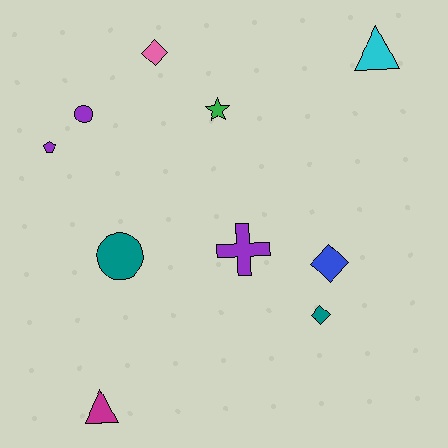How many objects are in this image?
There are 10 objects.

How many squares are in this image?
There are no squares.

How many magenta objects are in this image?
There is 1 magenta object.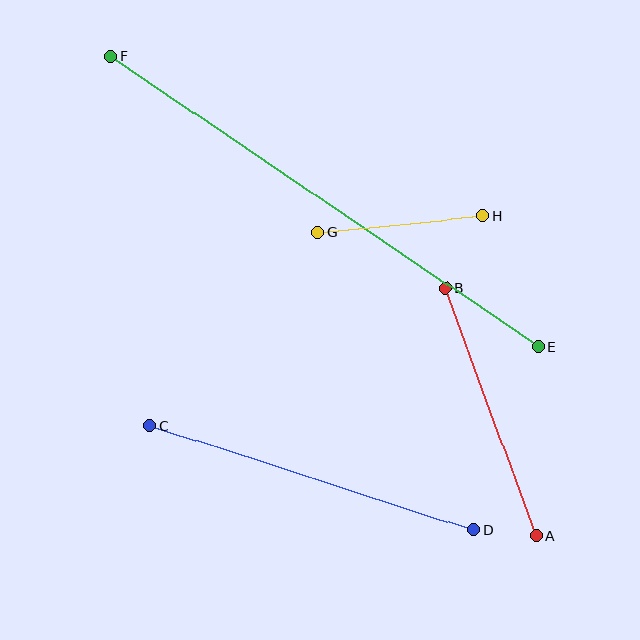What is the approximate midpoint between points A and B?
The midpoint is at approximately (491, 412) pixels.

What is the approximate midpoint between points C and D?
The midpoint is at approximately (312, 478) pixels.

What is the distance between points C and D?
The distance is approximately 340 pixels.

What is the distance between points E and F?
The distance is approximately 517 pixels.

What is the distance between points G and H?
The distance is approximately 166 pixels.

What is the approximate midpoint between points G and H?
The midpoint is at approximately (400, 224) pixels.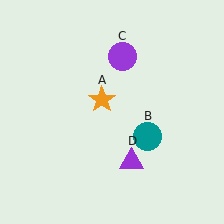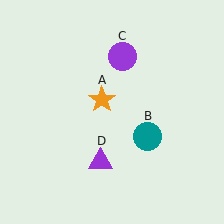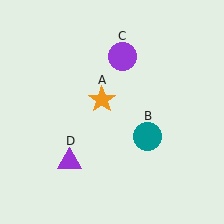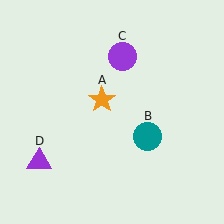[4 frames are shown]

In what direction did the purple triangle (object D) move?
The purple triangle (object D) moved left.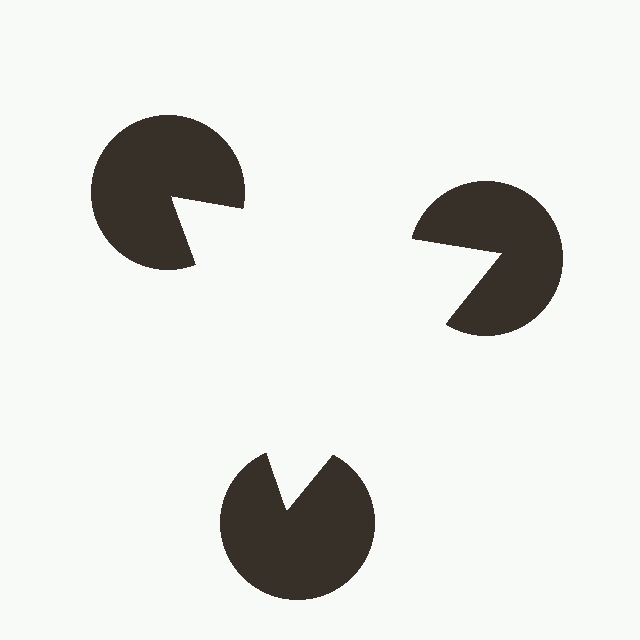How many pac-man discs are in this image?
There are 3 — one at each vertex of the illusory triangle.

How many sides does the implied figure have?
3 sides.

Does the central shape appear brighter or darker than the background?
It typically appears slightly brighter than the background, even though no actual brightness change is drawn.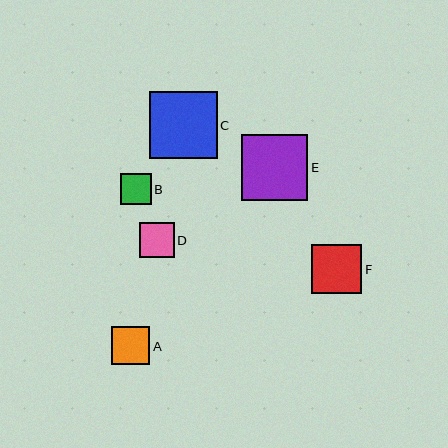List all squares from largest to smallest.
From largest to smallest: C, E, F, A, D, B.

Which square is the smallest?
Square B is the smallest with a size of approximately 31 pixels.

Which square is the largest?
Square C is the largest with a size of approximately 67 pixels.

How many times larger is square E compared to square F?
Square E is approximately 1.3 times the size of square F.